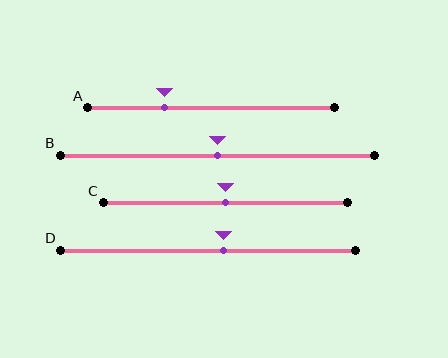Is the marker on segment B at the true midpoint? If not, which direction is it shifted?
Yes, the marker on segment B is at the true midpoint.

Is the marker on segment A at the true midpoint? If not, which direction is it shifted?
No, the marker on segment A is shifted to the left by about 19% of the segment length.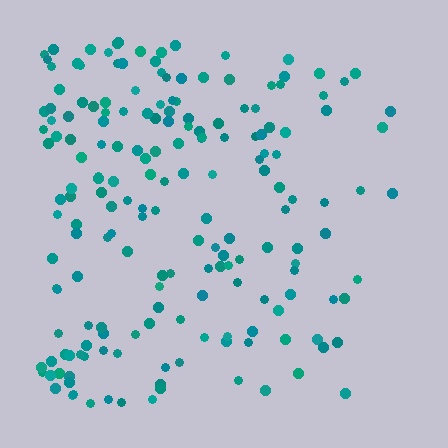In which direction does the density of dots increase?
From right to left, with the left side densest.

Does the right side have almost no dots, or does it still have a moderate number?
Still a moderate number, just noticeably fewer than the left.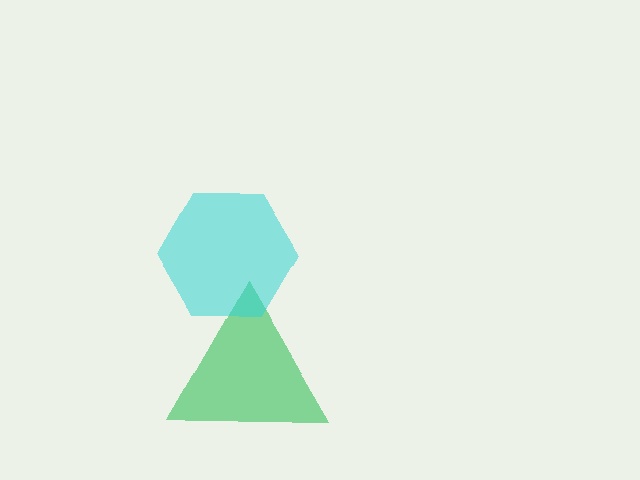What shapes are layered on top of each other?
The layered shapes are: a green triangle, a cyan hexagon.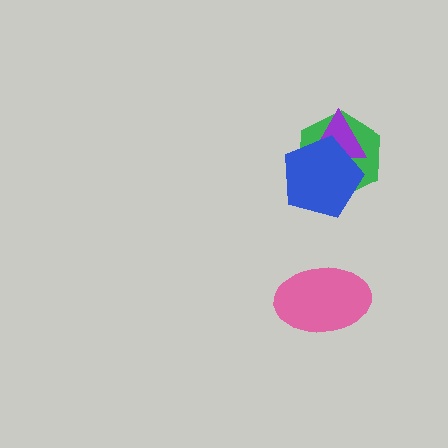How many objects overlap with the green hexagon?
2 objects overlap with the green hexagon.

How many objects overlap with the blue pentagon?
2 objects overlap with the blue pentagon.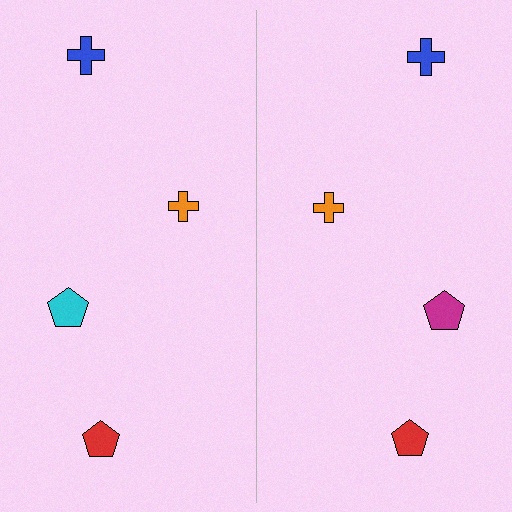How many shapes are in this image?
There are 8 shapes in this image.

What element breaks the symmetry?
The magenta pentagon on the right side breaks the symmetry — its mirror counterpart is cyan.